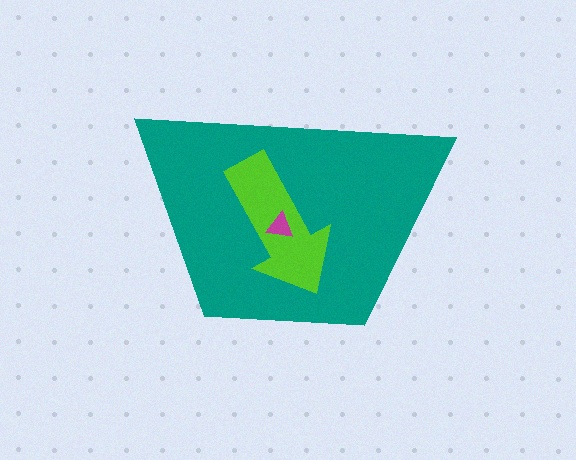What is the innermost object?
The magenta triangle.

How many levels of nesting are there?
3.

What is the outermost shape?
The teal trapezoid.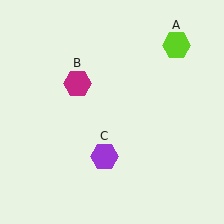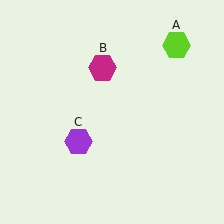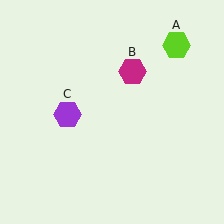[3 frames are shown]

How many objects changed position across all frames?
2 objects changed position: magenta hexagon (object B), purple hexagon (object C).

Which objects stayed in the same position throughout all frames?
Lime hexagon (object A) remained stationary.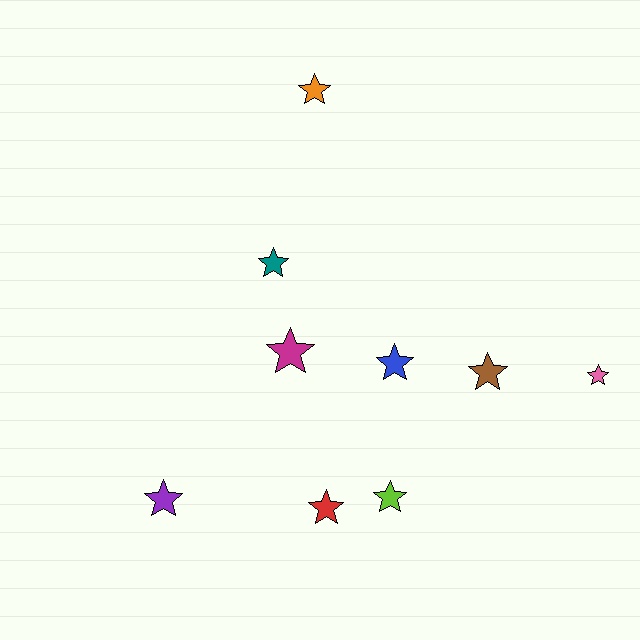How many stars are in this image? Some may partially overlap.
There are 9 stars.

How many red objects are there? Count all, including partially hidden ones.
There is 1 red object.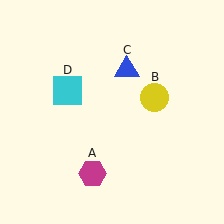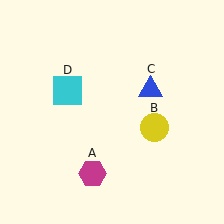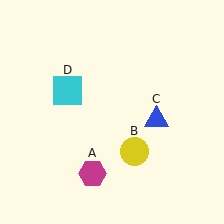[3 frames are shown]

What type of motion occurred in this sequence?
The yellow circle (object B), blue triangle (object C) rotated clockwise around the center of the scene.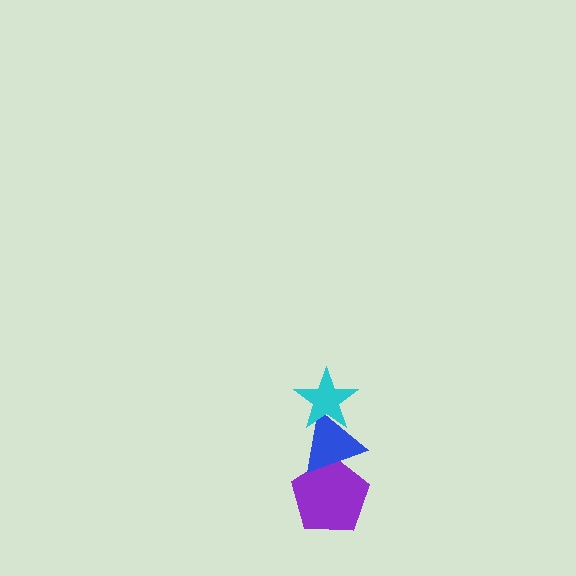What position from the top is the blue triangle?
The blue triangle is 2nd from the top.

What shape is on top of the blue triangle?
The cyan star is on top of the blue triangle.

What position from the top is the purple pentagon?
The purple pentagon is 3rd from the top.